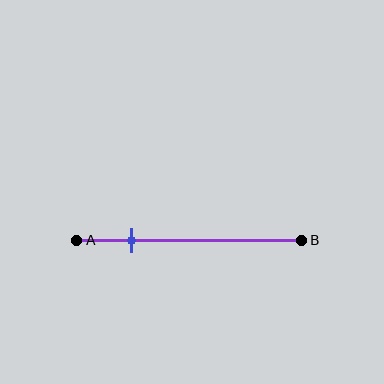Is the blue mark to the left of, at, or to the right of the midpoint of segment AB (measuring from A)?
The blue mark is to the left of the midpoint of segment AB.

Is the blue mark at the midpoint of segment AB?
No, the mark is at about 25% from A, not at the 50% midpoint.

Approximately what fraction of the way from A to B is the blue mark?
The blue mark is approximately 25% of the way from A to B.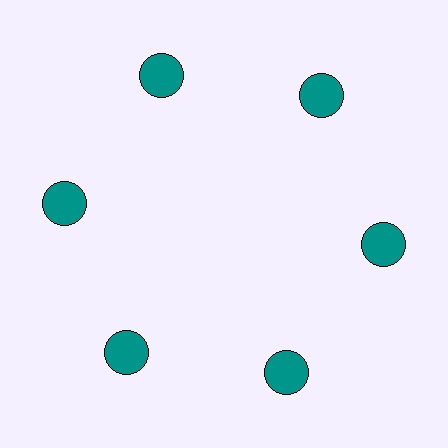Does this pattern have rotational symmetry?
Yes, this pattern has 6-fold rotational symmetry. It looks the same after rotating 60 degrees around the center.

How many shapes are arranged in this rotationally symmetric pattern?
There are 6 shapes, arranged in 6 groups of 1.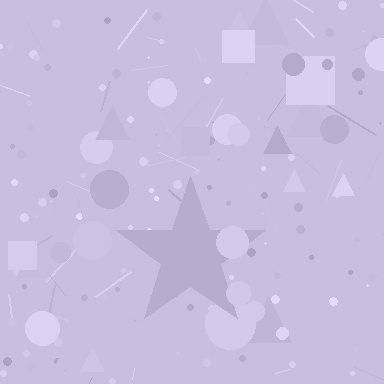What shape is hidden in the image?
A star is hidden in the image.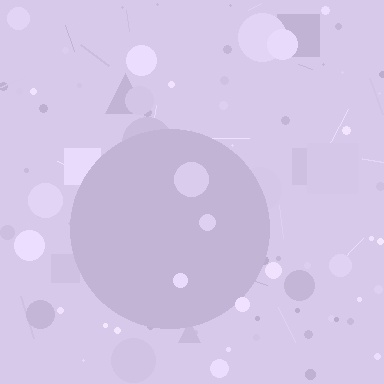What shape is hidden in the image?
A circle is hidden in the image.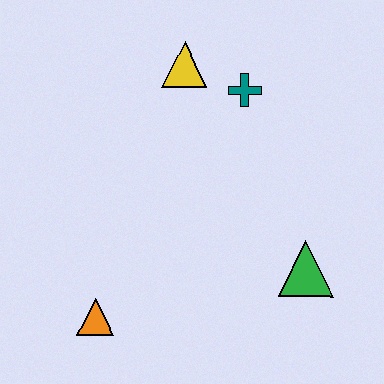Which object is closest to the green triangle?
The teal cross is closest to the green triangle.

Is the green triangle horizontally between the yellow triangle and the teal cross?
No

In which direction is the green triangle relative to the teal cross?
The green triangle is below the teal cross.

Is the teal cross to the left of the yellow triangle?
No